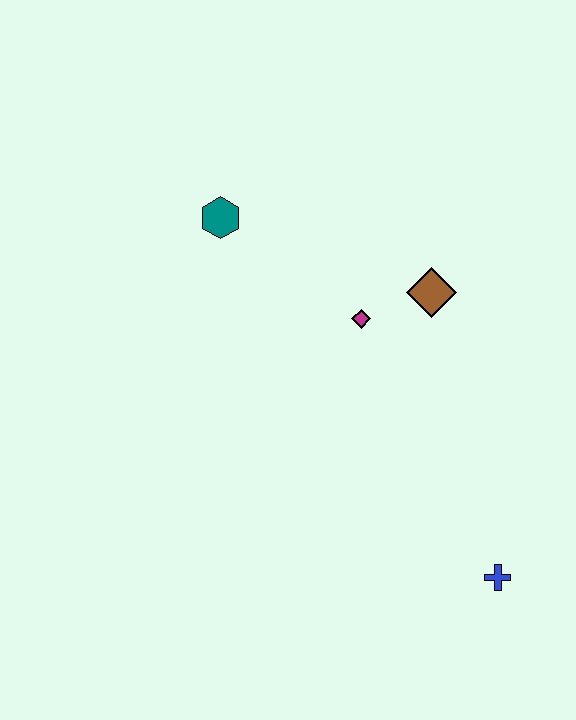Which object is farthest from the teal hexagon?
The blue cross is farthest from the teal hexagon.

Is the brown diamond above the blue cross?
Yes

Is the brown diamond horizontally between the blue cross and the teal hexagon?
Yes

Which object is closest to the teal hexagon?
The magenta diamond is closest to the teal hexagon.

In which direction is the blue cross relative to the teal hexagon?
The blue cross is below the teal hexagon.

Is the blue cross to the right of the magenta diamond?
Yes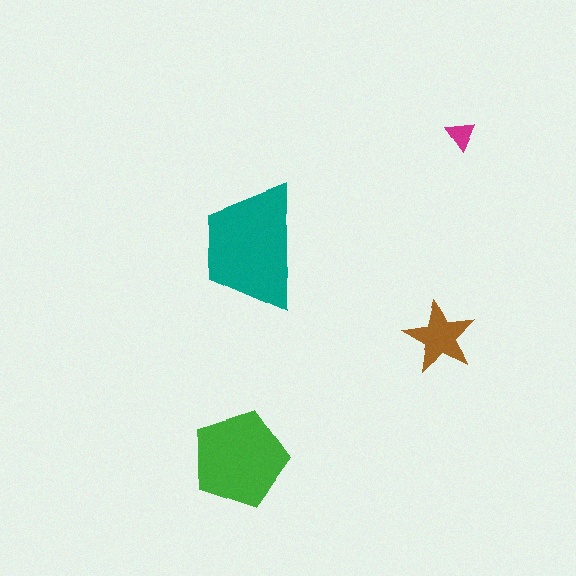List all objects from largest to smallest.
The teal trapezoid, the green pentagon, the brown star, the magenta triangle.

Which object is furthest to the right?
The magenta triangle is rightmost.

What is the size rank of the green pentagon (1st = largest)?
2nd.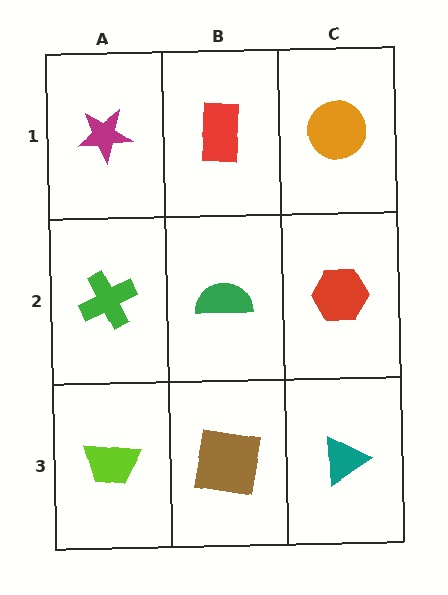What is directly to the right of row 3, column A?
A brown square.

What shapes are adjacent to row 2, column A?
A magenta star (row 1, column A), a lime trapezoid (row 3, column A), a green semicircle (row 2, column B).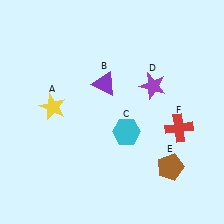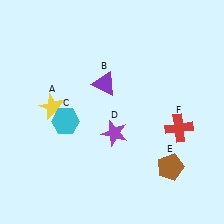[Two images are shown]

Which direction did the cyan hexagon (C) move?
The cyan hexagon (C) moved left.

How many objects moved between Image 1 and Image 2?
2 objects moved between the two images.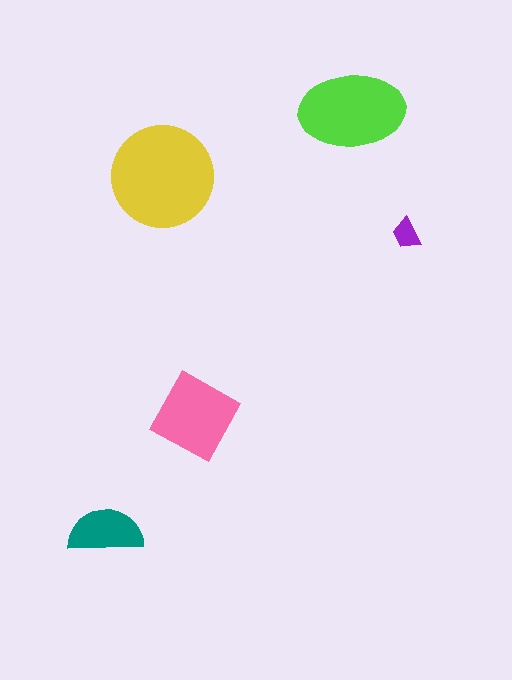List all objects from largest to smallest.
The yellow circle, the lime ellipse, the pink square, the teal semicircle, the purple trapezoid.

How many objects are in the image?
There are 5 objects in the image.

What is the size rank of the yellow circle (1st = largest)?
1st.